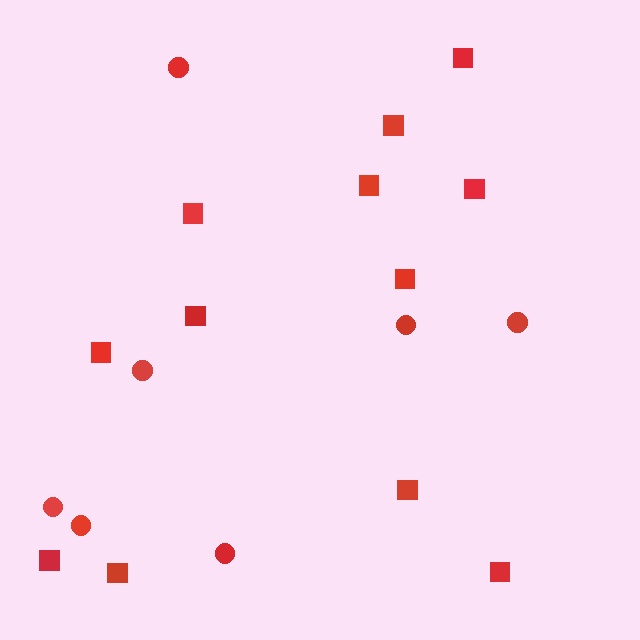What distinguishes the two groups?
There are 2 groups: one group of squares (12) and one group of circles (7).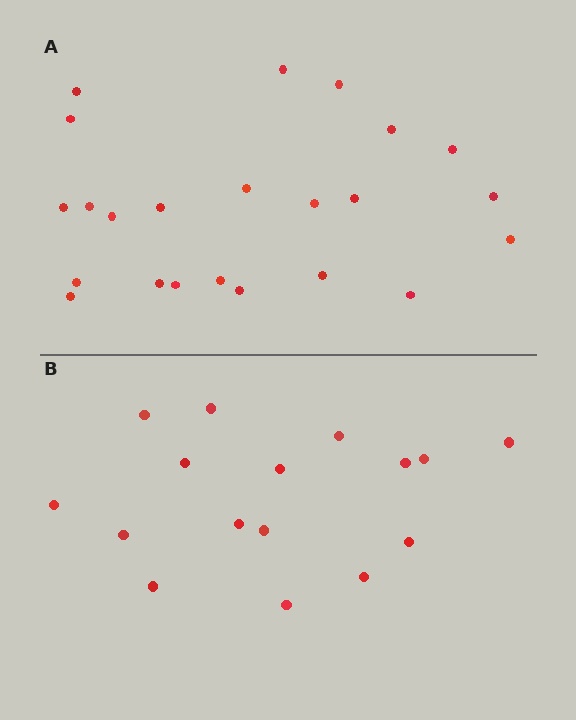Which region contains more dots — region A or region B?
Region A (the top region) has more dots.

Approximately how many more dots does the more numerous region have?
Region A has roughly 8 or so more dots than region B.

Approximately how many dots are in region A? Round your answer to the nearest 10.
About 20 dots. (The exact count is 23, which rounds to 20.)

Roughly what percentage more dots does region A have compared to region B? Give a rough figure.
About 45% more.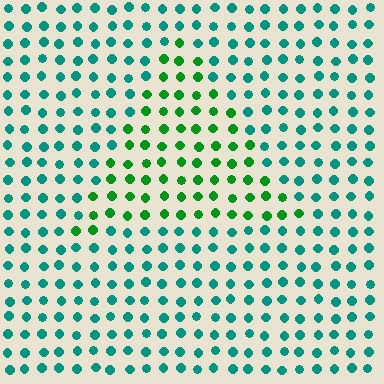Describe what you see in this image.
The image is filled with small teal elements in a uniform arrangement. A triangle-shaped region is visible where the elements are tinted to a slightly different hue, forming a subtle color boundary.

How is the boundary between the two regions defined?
The boundary is defined purely by a slight shift in hue (about 42 degrees). Spacing, size, and orientation are identical on both sides.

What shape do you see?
I see a triangle.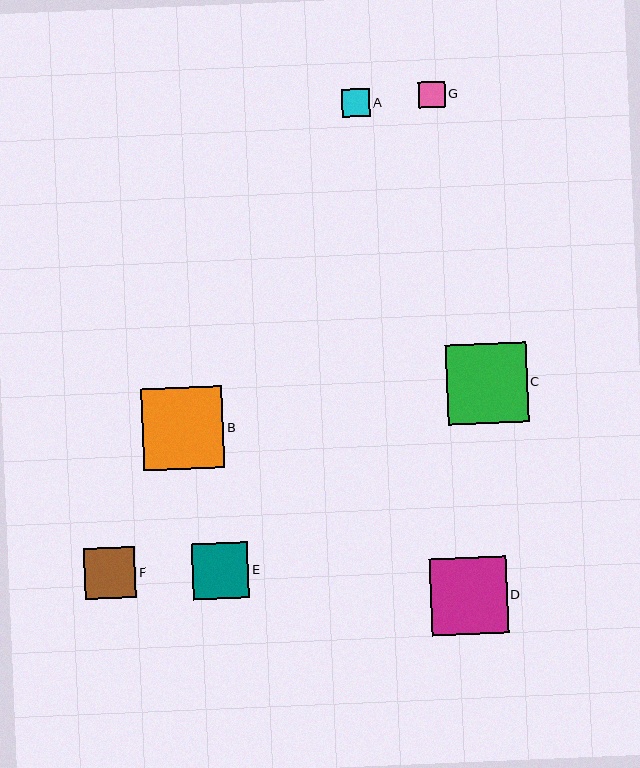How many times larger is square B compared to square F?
Square B is approximately 1.6 times the size of square F.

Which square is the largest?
Square B is the largest with a size of approximately 82 pixels.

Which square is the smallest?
Square G is the smallest with a size of approximately 27 pixels.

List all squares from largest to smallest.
From largest to smallest: B, C, D, E, F, A, G.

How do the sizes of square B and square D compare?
Square B and square D are approximately the same size.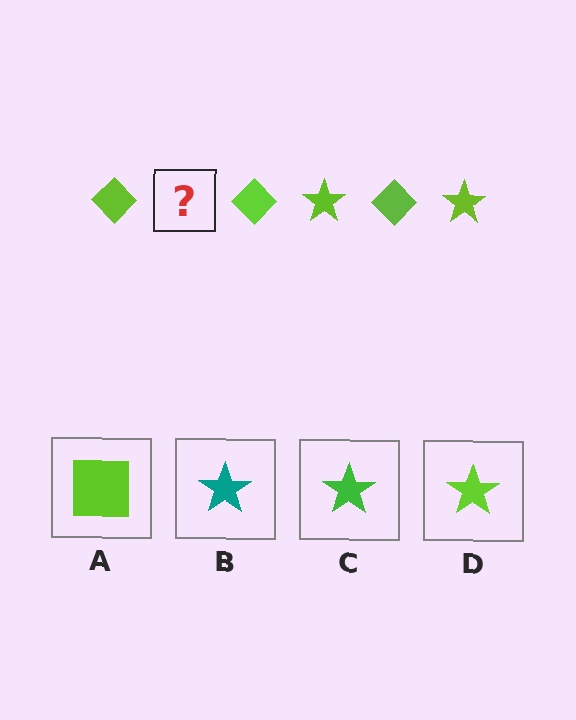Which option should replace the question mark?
Option D.